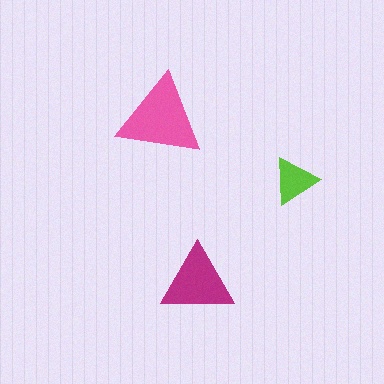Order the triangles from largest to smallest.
the pink one, the magenta one, the lime one.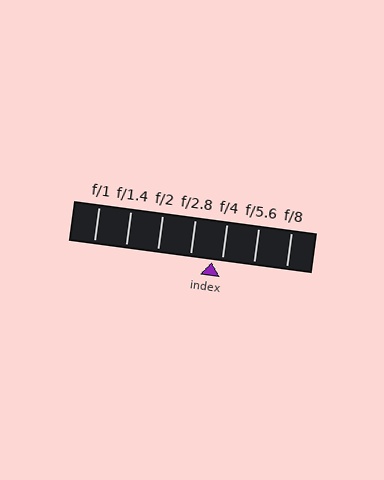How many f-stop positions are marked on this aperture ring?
There are 7 f-stop positions marked.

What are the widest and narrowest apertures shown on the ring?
The widest aperture shown is f/1 and the narrowest is f/8.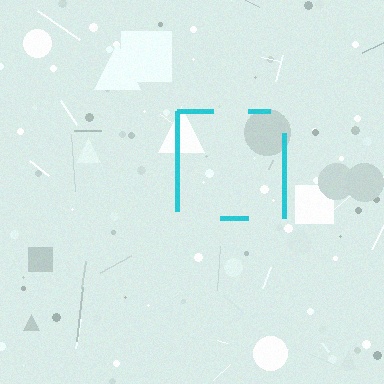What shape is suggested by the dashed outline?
The dashed outline suggests a square.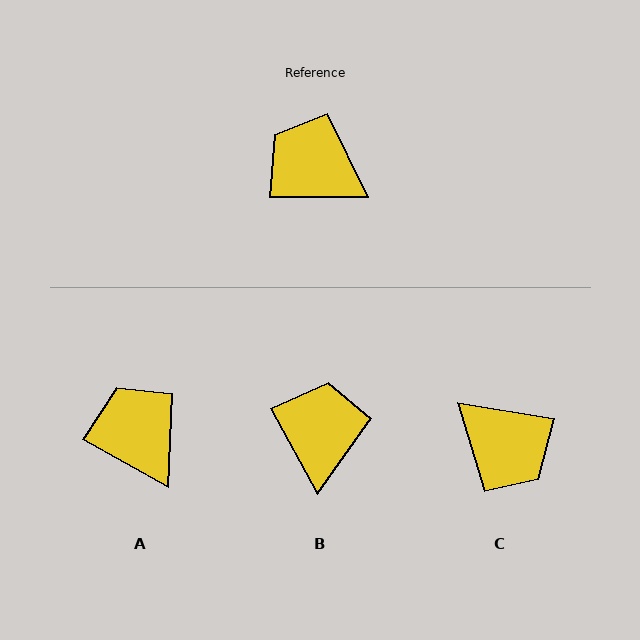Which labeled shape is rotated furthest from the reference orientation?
C, about 171 degrees away.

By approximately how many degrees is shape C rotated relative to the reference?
Approximately 171 degrees counter-clockwise.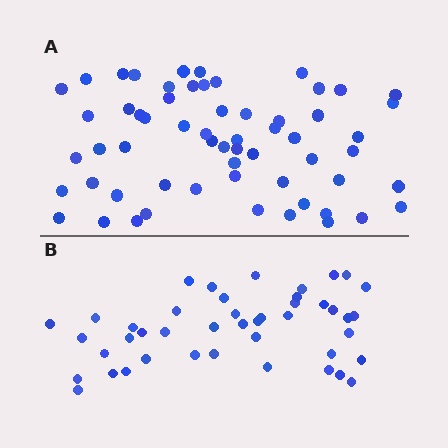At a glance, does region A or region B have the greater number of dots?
Region A (the top region) has more dots.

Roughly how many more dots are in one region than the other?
Region A has approximately 15 more dots than region B.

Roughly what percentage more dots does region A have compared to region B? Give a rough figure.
About 35% more.